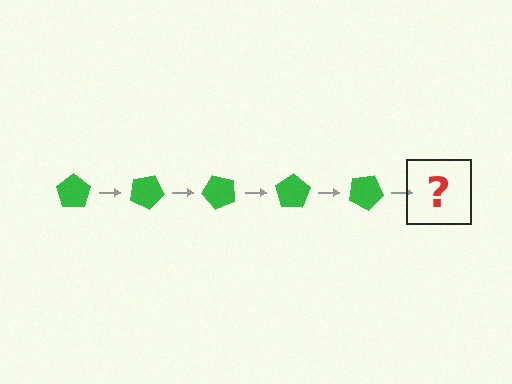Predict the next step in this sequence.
The next step is a green pentagon rotated 125 degrees.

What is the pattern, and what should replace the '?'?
The pattern is that the pentagon rotates 25 degrees each step. The '?' should be a green pentagon rotated 125 degrees.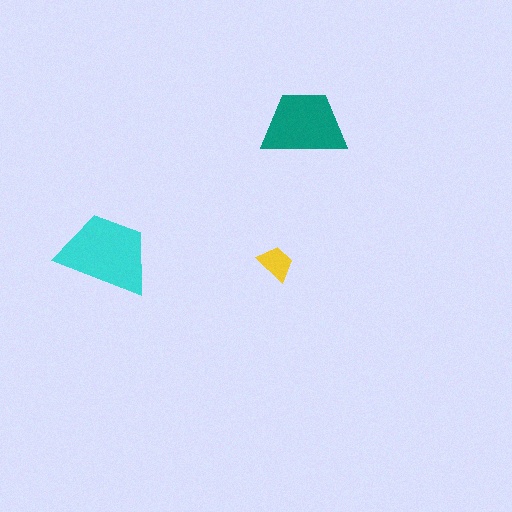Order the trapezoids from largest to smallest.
the cyan one, the teal one, the yellow one.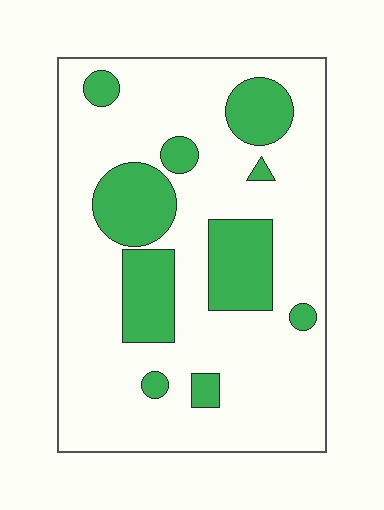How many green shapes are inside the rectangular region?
10.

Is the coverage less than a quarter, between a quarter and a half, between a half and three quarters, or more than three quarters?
Less than a quarter.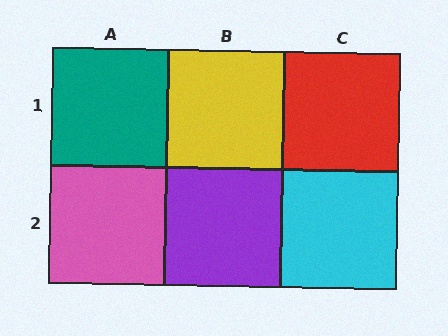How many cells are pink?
1 cell is pink.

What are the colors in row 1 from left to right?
Teal, yellow, red.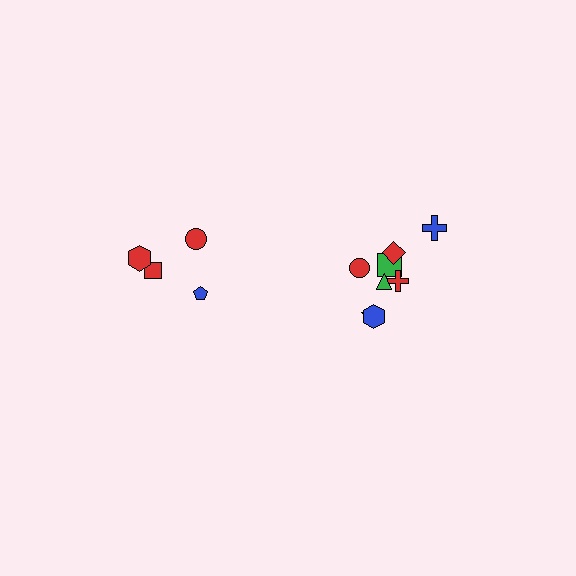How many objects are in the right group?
There are 8 objects.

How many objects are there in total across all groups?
There are 12 objects.